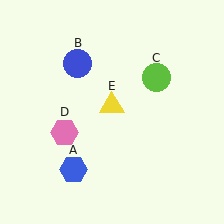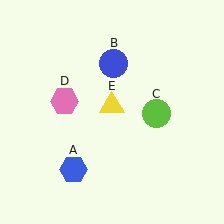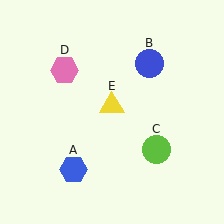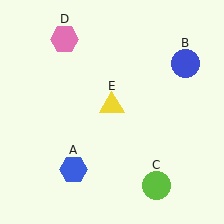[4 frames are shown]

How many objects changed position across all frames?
3 objects changed position: blue circle (object B), lime circle (object C), pink hexagon (object D).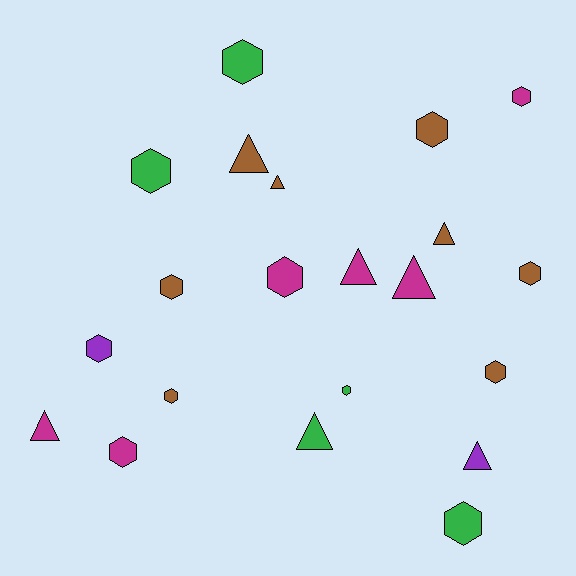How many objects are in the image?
There are 21 objects.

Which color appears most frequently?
Brown, with 8 objects.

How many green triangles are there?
There is 1 green triangle.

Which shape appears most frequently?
Hexagon, with 13 objects.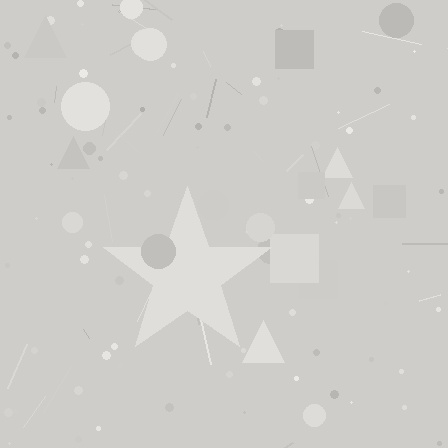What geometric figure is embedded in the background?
A star is embedded in the background.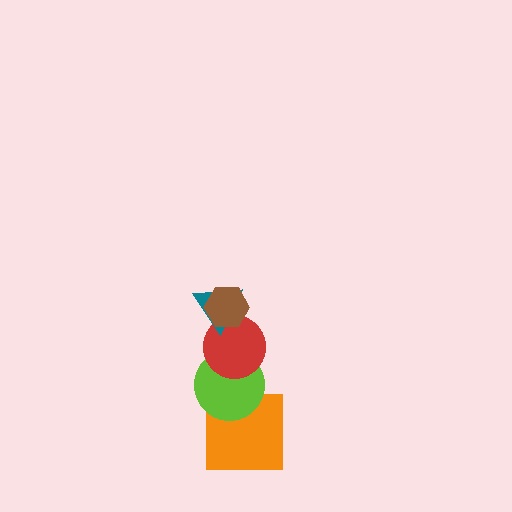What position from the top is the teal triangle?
The teal triangle is 2nd from the top.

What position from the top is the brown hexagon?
The brown hexagon is 1st from the top.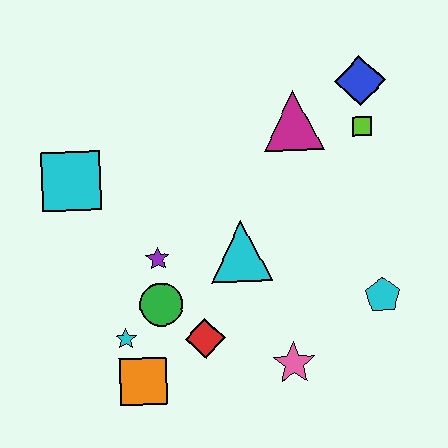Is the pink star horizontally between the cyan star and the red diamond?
No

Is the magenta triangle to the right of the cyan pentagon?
No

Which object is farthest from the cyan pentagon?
The cyan square is farthest from the cyan pentagon.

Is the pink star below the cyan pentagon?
Yes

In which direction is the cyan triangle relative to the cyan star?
The cyan triangle is to the right of the cyan star.